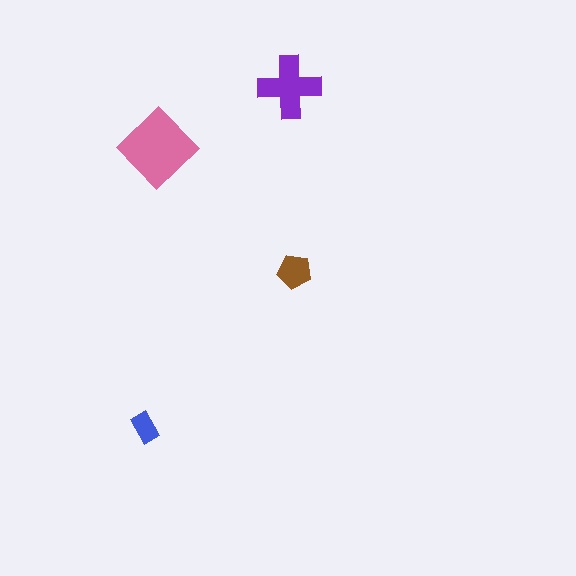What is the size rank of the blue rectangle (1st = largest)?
4th.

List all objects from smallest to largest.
The blue rectangle, the brown pentagon, the purple cross, the pink diamond.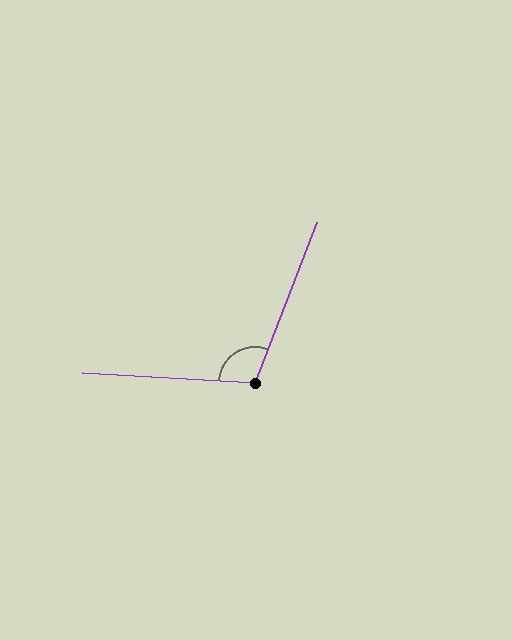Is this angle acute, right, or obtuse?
It is obtuse.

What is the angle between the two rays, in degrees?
Approximately 108 degrees.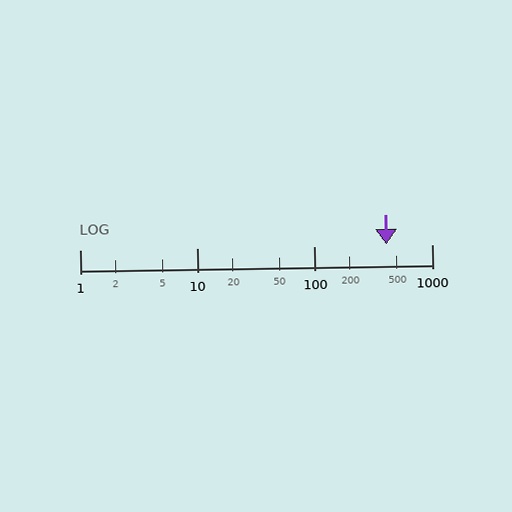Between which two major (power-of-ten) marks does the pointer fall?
The pointer is between 100 and 1000.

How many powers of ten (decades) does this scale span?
The scale spans 3 decades, from 1 to 1000.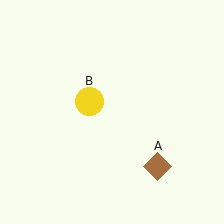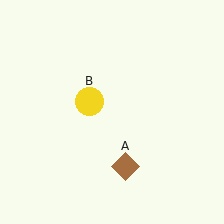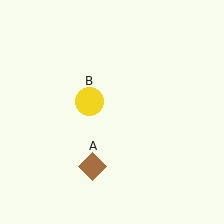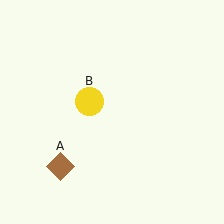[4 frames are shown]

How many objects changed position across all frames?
1 object changed position: brown diamond (object A).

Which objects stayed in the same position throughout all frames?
Yellow circle (object B) remained stationary.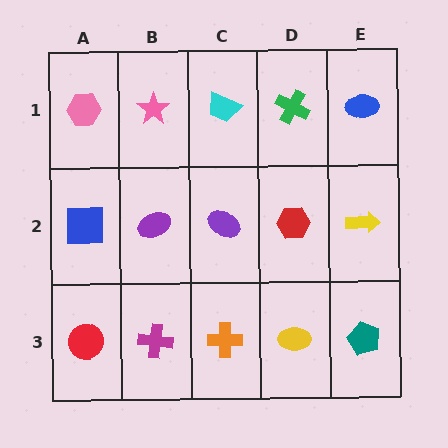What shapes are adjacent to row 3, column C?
A purple ellipse (row 2, column C), a magenta cross (row 3, column B), a yellow ellipse (row 3, column D).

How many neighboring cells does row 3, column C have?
3.